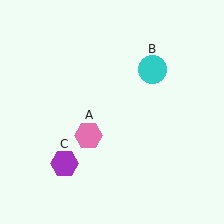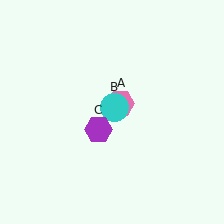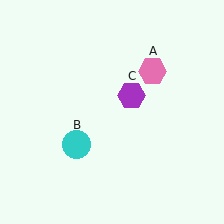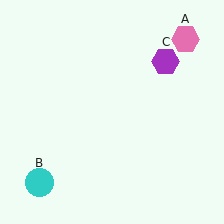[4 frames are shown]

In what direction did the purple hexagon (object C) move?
The purple hexagon (object C) moved up and to the right.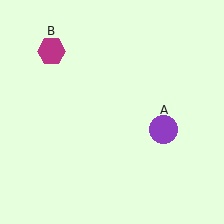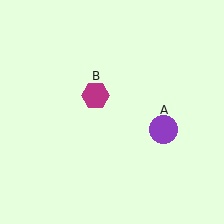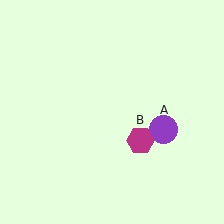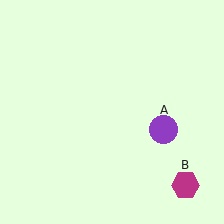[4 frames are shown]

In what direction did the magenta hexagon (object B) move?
The magenta hexagon (object B) moved down and to the right.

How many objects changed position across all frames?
1 object changed position: magenta hexagon (object B).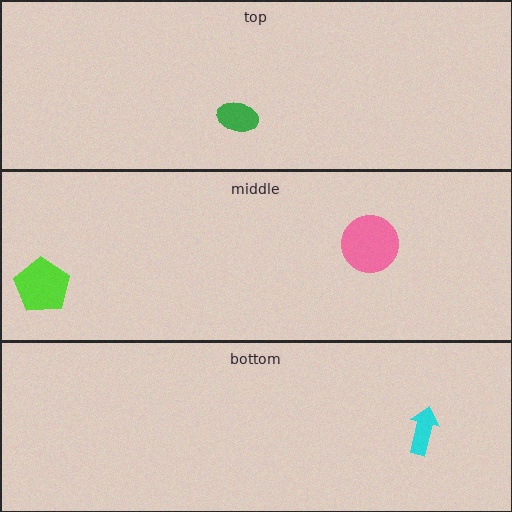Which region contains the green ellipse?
The top region.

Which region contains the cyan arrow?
The bottom region.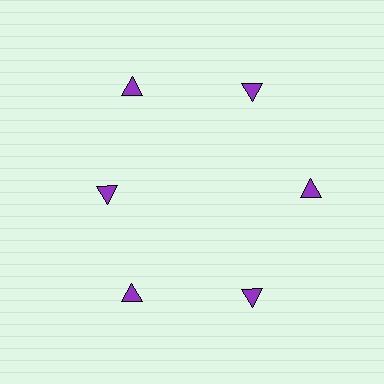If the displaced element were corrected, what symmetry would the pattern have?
It would have 6-fold rotational symmetry — the pattern would map onto itself every 60 degrees.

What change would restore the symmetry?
The symmetry would be restored by moving it outward, back onto the ring so that all 6 triangles sit at equal angles and equal distance from the center.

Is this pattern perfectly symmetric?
No. The 6 purple triangles are arranged in a ring, but one element near the 9 o'clock position is pulled inward toward the center, breaking the 6-fold rotational symmetry.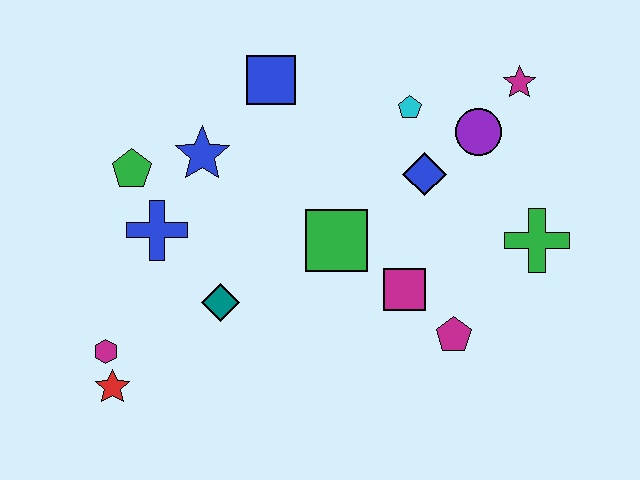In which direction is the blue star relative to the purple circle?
The blue star is to the left of the purple circle.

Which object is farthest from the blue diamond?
The red star is farthest from the blue diamond.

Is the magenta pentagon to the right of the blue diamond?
Yes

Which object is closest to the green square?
The magenta square is closest to the green square.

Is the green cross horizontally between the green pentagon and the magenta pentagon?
No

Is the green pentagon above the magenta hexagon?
Yes